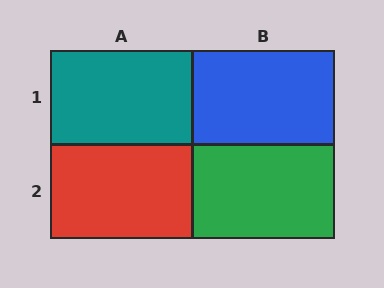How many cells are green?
1 cell is green.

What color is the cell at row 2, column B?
Green.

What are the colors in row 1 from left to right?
Teal, blue.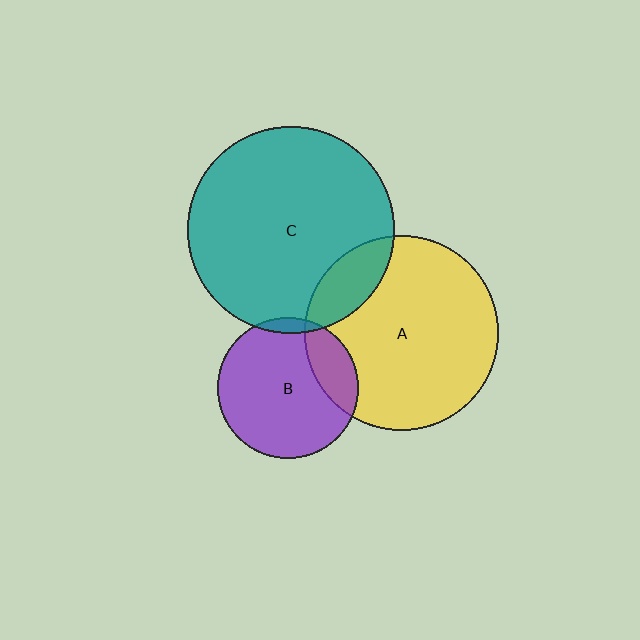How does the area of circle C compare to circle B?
Approximately 2.2 times.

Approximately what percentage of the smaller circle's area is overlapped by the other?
Approximately 5%.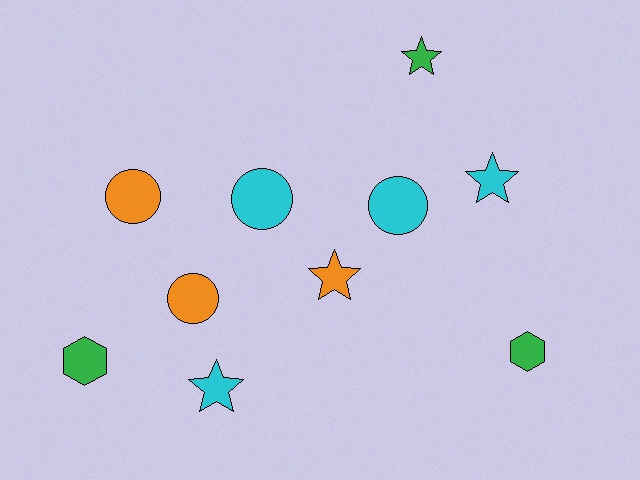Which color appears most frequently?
Cyan, with 4 objects.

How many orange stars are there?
There is 1 orange star.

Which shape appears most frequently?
Star, with 4 objects.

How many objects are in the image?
There are 10 objects.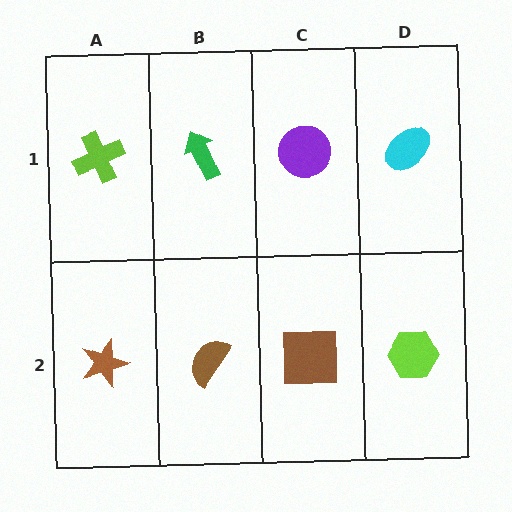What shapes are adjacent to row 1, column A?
A brown star (row 2, column A), a green arrow (row 1, column B).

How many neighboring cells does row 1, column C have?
3.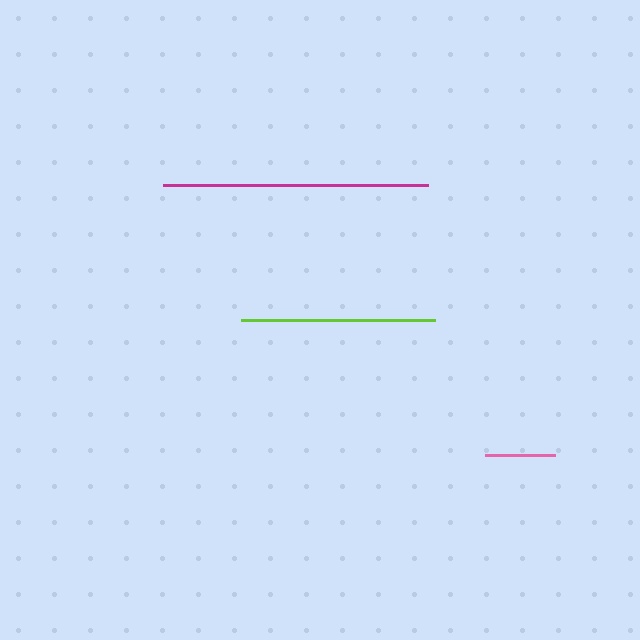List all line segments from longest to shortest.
From longest to shortest: magenta, lime, pink.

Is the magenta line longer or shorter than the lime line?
The magenta line is longer than the lime line.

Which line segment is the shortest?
The pink line is the shortest at approximately 70 pixels.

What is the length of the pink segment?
The pink segment is approximately 70 pixels long.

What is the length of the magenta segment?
The magenta segment is approximately 265 pixels long.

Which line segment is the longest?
The magenta line is the longest at approximately 265 pixels.